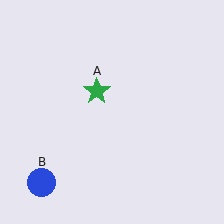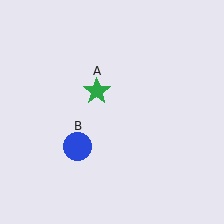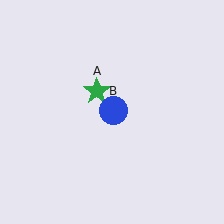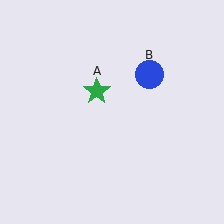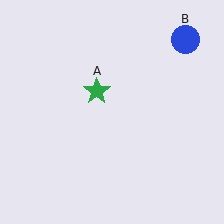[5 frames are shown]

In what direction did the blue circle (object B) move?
The blue circle (object B) moved up and to the right.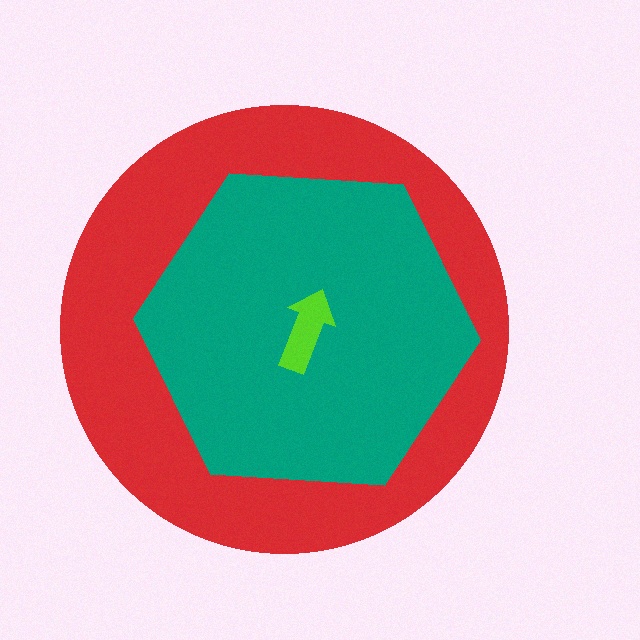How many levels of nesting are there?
3.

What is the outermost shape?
The red circle.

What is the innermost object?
The lime arrow.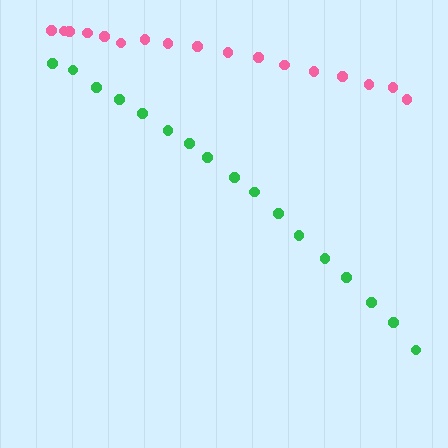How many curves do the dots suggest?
There are 2 distinct paths.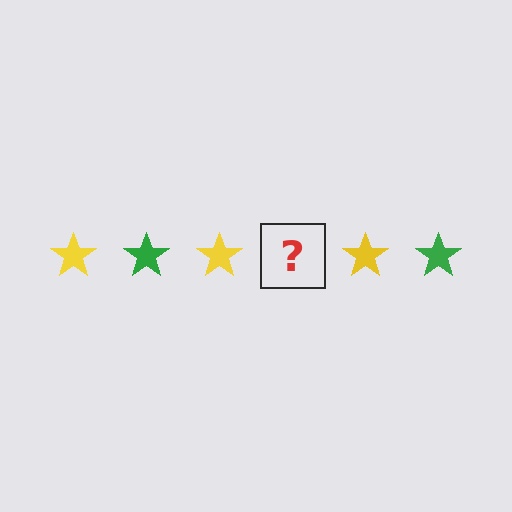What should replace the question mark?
The question mark should be replaced with a green star.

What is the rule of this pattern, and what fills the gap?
The rule is that the pattern cycles through yellow, green stars. The gap should be filled with a green star.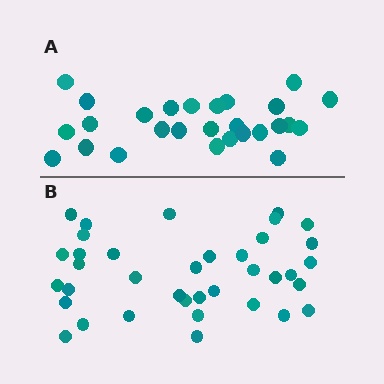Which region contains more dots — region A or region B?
Region B (the bottom region) has more dots.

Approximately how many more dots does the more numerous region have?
Region B has roughly 10 or so more dots than region A.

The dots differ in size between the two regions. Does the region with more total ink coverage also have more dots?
No. Region A has more total ink coverage because its dots are larger, but region B actually contains more individual dots. Total area can be misleading — the number of items is what matters here.